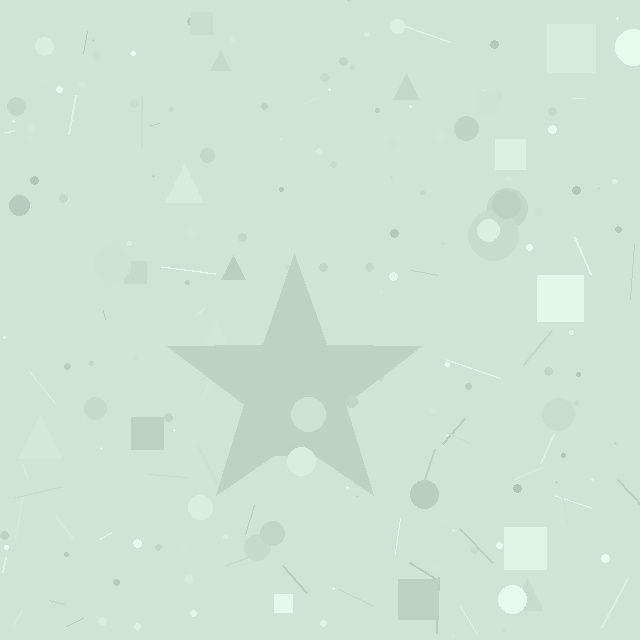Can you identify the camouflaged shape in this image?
The camouflaged shape is a star.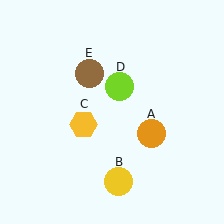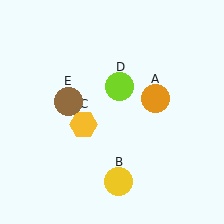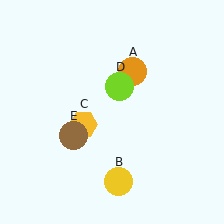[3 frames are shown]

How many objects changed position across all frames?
2 objects changed position: orange circle (object A), brown circle (object E).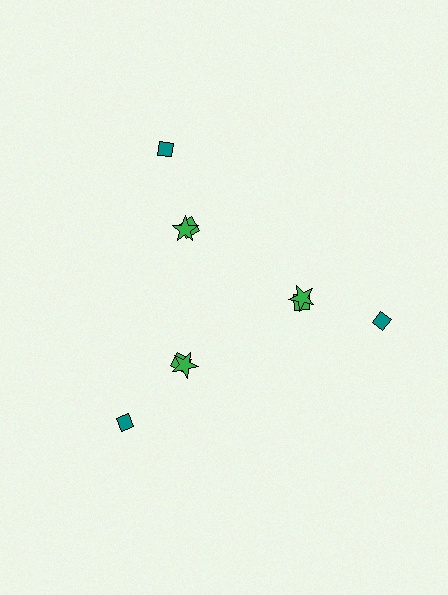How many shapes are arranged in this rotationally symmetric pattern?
There are 9 shapes, arranged in 3 groups of 3.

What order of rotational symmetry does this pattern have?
This pattern has 3-fold rotational symmetry.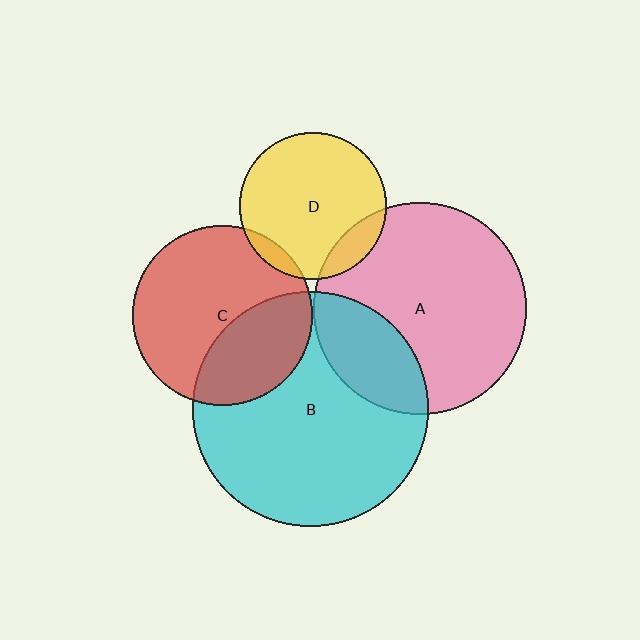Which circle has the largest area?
Circle B (cyan).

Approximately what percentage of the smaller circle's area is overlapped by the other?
Approximately 35%.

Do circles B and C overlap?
Yes.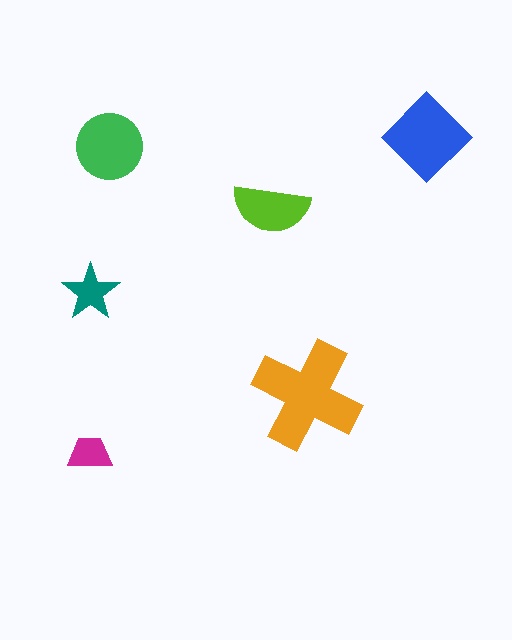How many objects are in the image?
There are 6 objects in the image.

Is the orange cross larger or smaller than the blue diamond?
Larger.